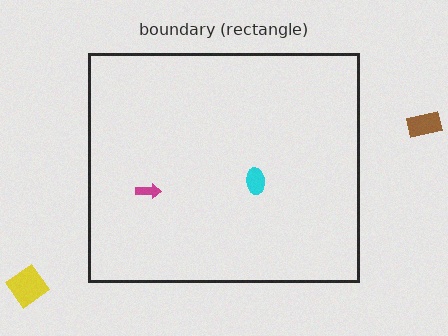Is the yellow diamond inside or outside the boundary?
Outside.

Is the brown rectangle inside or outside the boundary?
Outside.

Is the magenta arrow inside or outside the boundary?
Inside.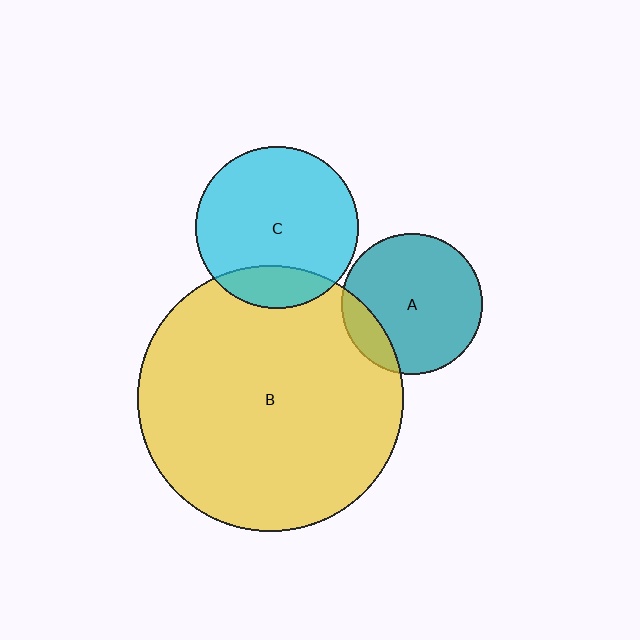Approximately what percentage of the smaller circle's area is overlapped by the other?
Approximately 20%.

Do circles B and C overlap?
Yes.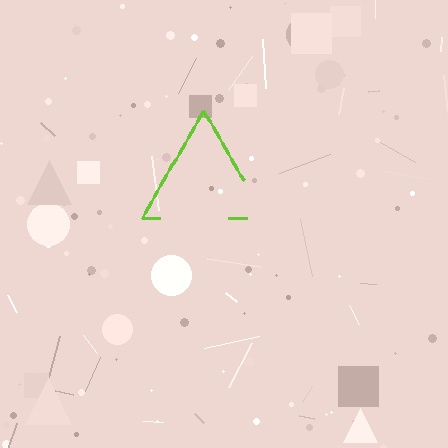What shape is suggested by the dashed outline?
The dashed outline suggests a triangle.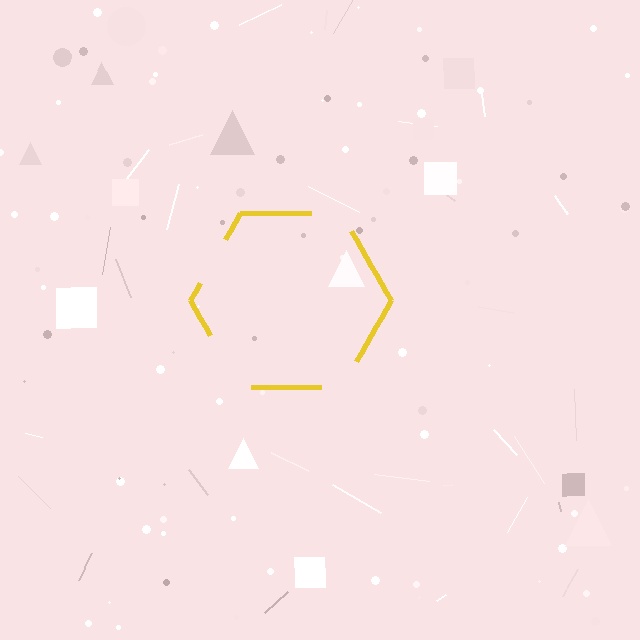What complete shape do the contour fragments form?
The contour fragments form a hexagon.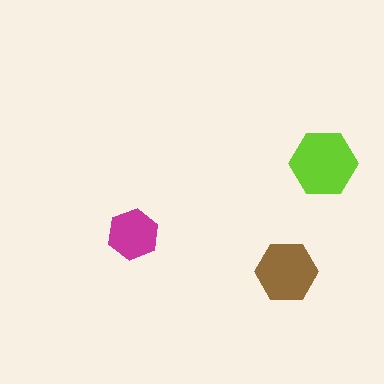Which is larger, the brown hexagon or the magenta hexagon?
The brown one.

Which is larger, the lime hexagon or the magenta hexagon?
The lime one.